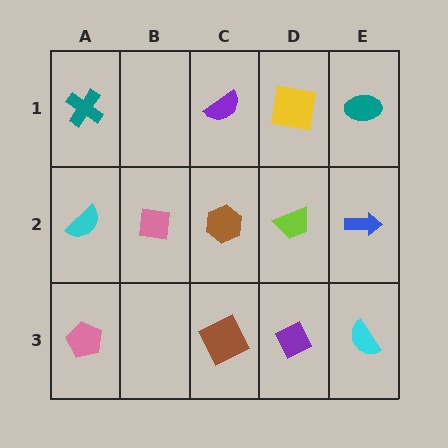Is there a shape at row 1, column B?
No, that cell is empty.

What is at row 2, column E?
A blue arrow.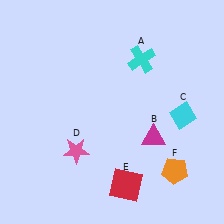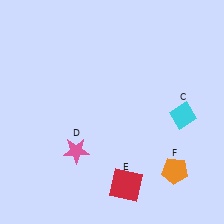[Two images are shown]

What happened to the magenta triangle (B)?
The magenta triangle (B) was removed in Image 2. It was in the bottom-right area of Image 1.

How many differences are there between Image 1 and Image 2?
There are 2 differences between the two images.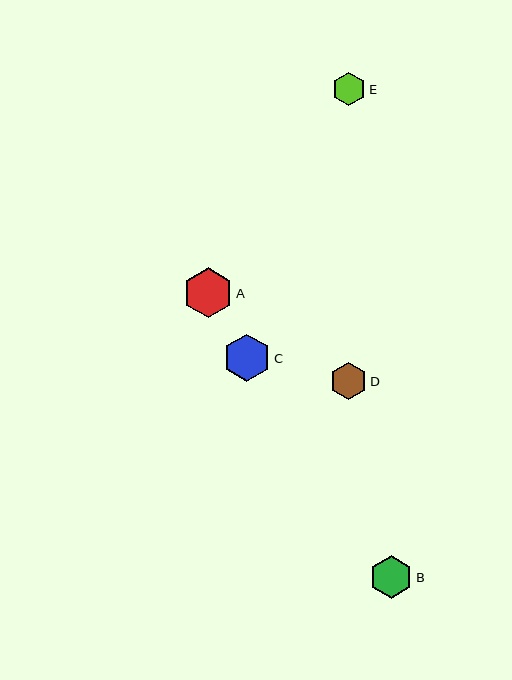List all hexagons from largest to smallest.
From largest to smallest: A, C, B, D, E.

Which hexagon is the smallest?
Hexagon E is the smallest with a size of approximately 33 pixels.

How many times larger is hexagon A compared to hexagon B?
Hexagon A is approximately 1.1 times the size of hexagon B.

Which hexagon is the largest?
Hexagon A is the largest with a size of approximately 49 pixels.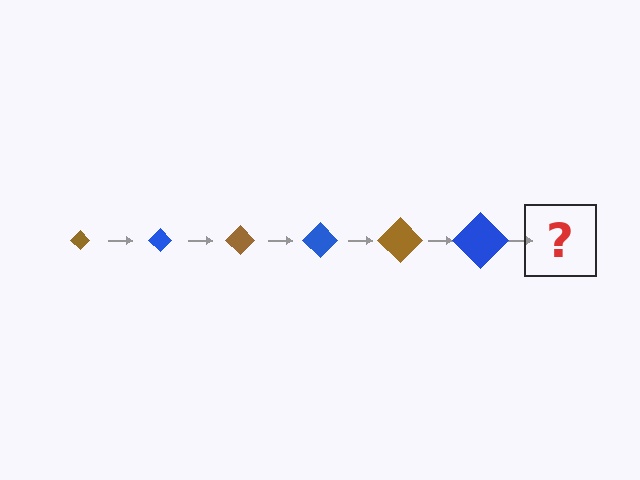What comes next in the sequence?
The next element should be a brown diamond, larger than the previous one.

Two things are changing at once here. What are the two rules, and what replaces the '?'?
The two rules are that the diamond grows larger each step and the color cycles through brown and blue. The '?' should be a brown diamond, larger than the previous one.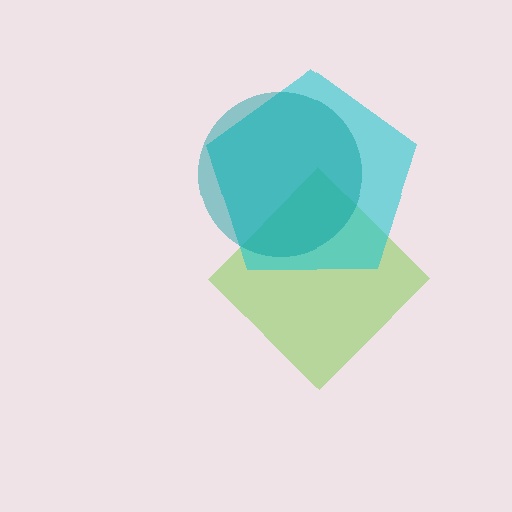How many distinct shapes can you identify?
There are 3 distinct shapes: a lime diamond, a cyan pentagon, a teal circle.